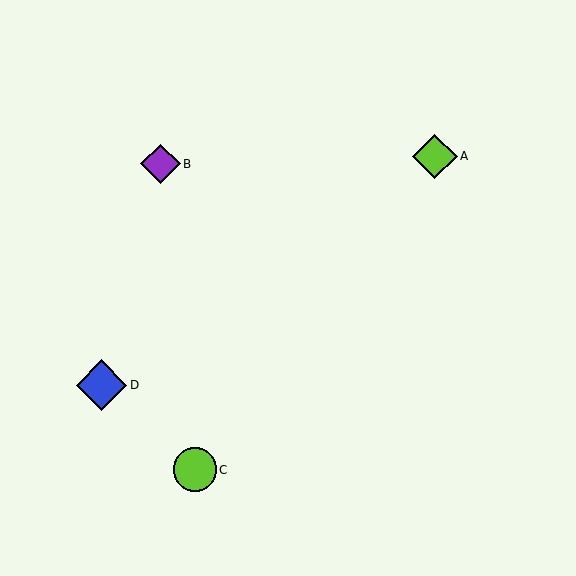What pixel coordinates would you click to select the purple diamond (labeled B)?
Click at (161, 164) to select the purple diamond B.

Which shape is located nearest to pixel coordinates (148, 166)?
The purple diamond (labeled B) at (161, 164) is nearest to that location.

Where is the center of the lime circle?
The center of the lime circle is at (195, 470).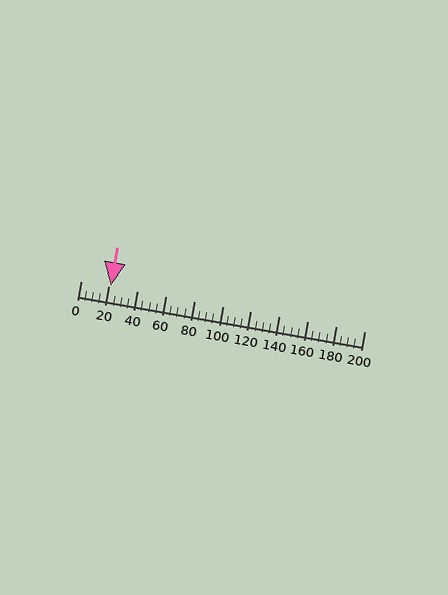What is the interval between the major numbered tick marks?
The major tick marks are spaced 20 units apart.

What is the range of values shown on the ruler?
The ruler shows values from 0 to 200.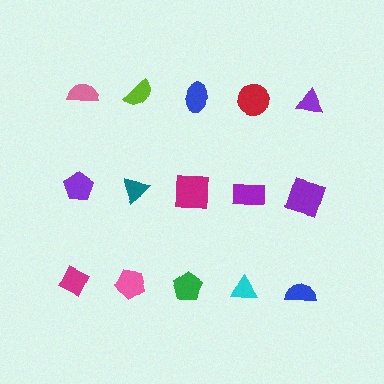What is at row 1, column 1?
A pink semicircle.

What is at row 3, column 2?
A pink pentagon.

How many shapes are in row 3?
5 shapes.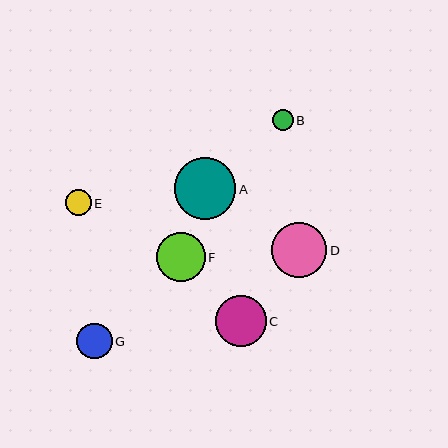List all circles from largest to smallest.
From largest to smallest: A, D, C, F, G, E, B.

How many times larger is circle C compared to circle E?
Circle C is approximately 2.0 times the size of circle E.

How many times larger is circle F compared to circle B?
Circle F is approximately 2.4 times the size of circle B.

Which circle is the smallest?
Circle B is the smallest with a size of approximately 21 pixels.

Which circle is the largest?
Circle A is the largest with a size of approximately 62 pixels.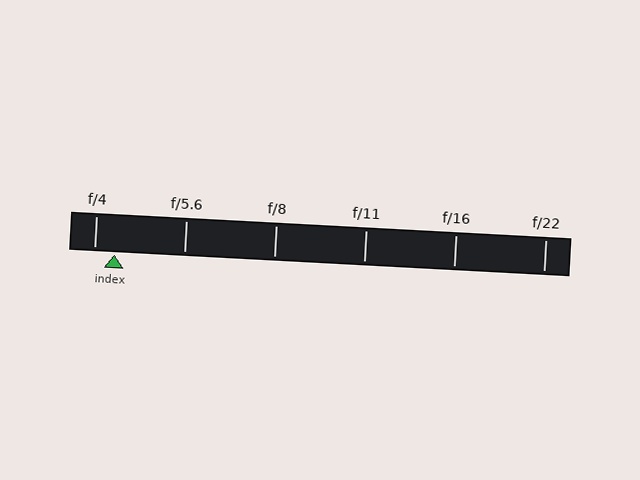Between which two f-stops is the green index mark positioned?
The index mark is between f/4 and f/5.6.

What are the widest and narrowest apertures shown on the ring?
The widest aperture shown is f/4 and the narrowest is f/22.